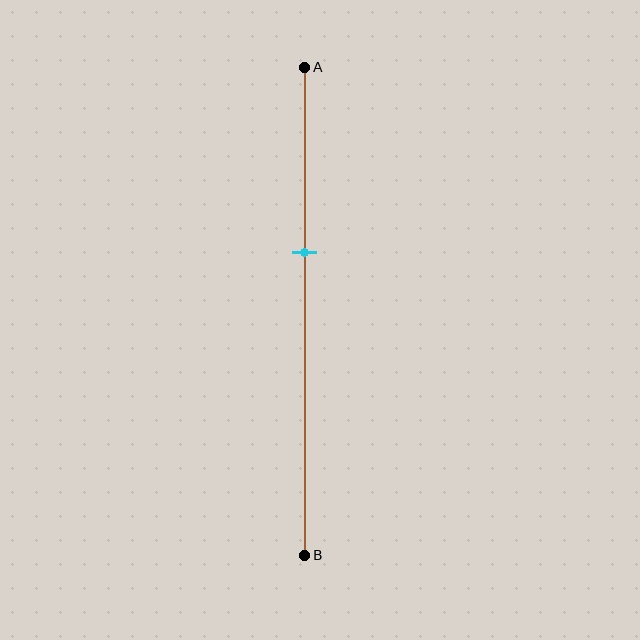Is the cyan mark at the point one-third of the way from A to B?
No, the mark is at about 40% from A, not at the 33% one-third point.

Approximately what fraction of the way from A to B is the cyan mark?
The cyan mark is approximately 40% of the way from A to B.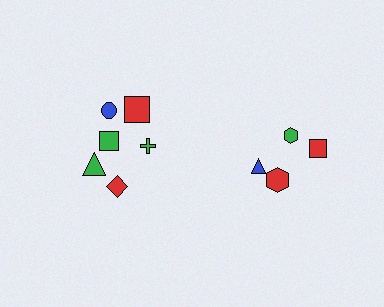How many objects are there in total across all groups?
There are 10 objects.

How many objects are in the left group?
There are 6 objects.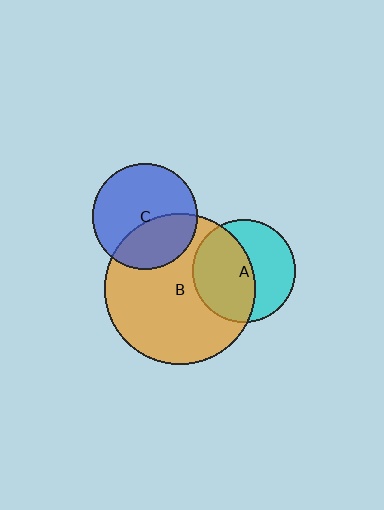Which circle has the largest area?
Circle B (orange).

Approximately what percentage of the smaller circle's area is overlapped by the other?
Approximately 55%.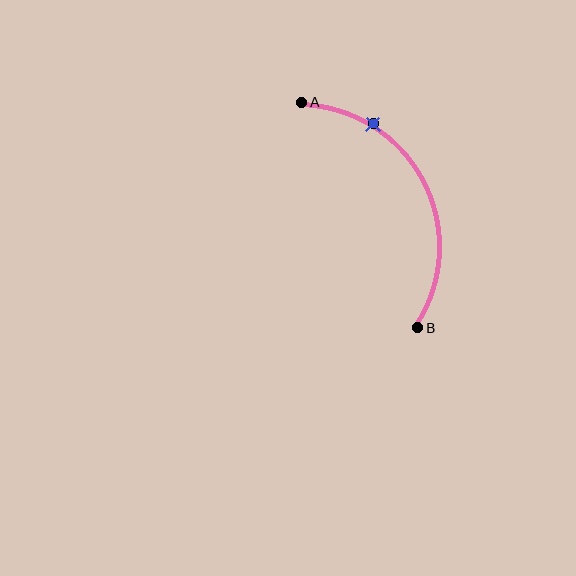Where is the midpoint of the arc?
The arc midpoint is the point on the curve farthest from the straight line joining A and B. It sits to the right of that line.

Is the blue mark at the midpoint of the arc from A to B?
No. The blue mark lies on the arc but is closer to endpoint A. The arc midpoint would be at the point on the curve equidistant along the arc from both A and B.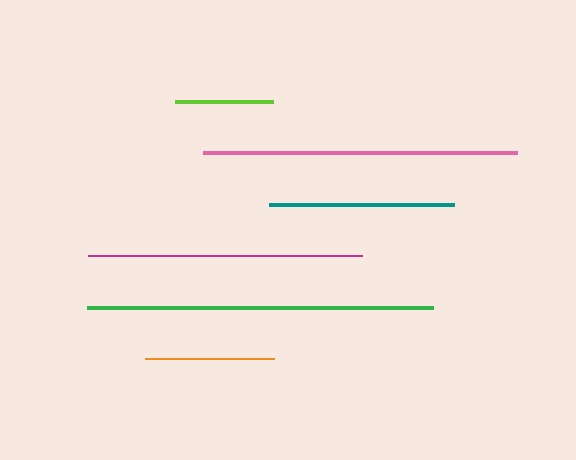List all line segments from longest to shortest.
From longest to shortest: green, pink, magenta, teal, orange, lime.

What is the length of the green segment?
The green segment is approximately 346 pixels long.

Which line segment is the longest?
The green line is the longest at approximately 346 pixels.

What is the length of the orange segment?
The orange segment is approximately 129 pixels long.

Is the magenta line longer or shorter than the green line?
The green line is longer than the magenta line.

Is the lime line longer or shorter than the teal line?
The teal line is longer than the lime line.